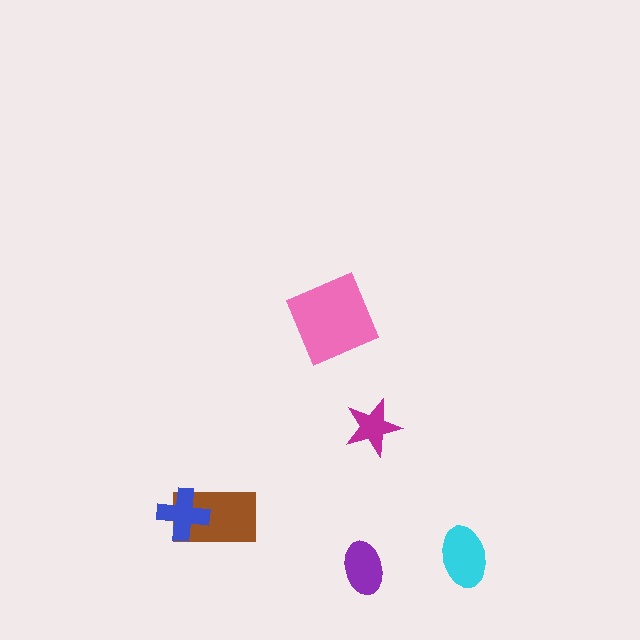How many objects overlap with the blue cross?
1 object overlaps with the blue cross.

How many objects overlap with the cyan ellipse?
0 objects overlap with the cyan ellipse.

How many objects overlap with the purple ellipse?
0 objects overlap with the purple ellipse.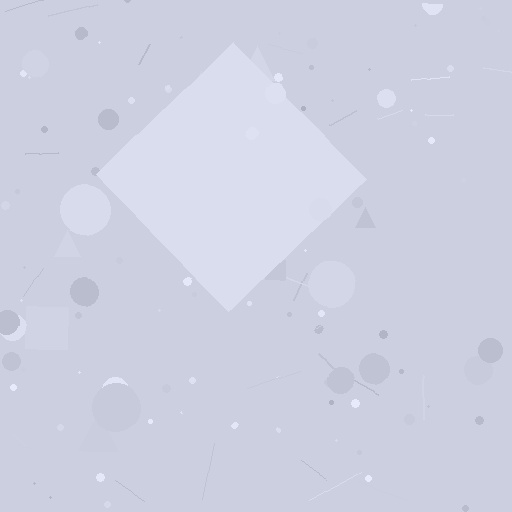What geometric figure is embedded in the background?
A diamond is embedded in the background.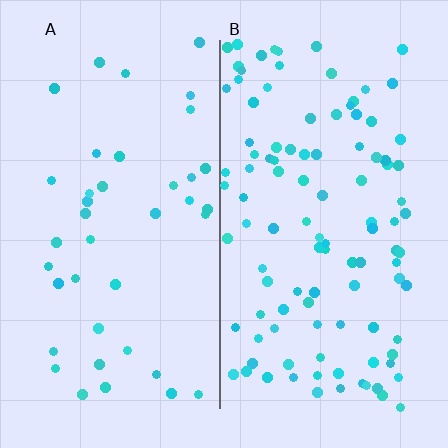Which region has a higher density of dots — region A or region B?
B (the right).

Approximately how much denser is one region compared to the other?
Approximately 2.6× — region B over region A.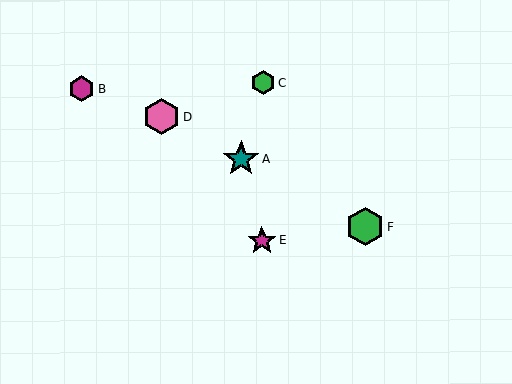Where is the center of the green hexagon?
The center of the green hexagon is at (263, 83).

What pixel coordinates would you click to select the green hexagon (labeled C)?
Click at (263, 83) to select the green hexagon C.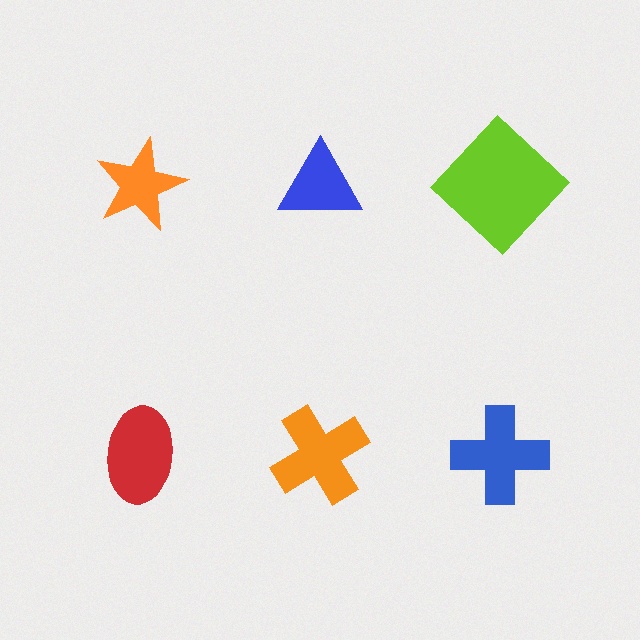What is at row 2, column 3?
A blue cross.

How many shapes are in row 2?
3 shapes.